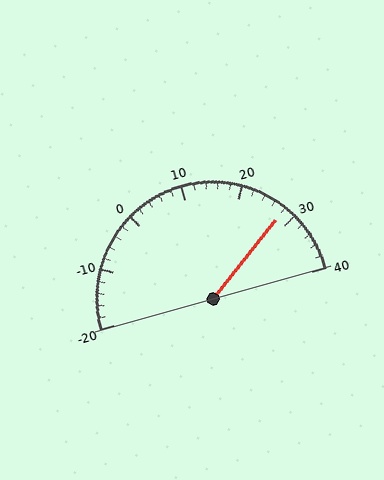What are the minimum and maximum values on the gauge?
The gauge ranges from -20 to 40.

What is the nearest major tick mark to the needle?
The nearest major tick mark is 30.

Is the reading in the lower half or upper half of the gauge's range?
The reading is in the upper half of the range (-20 to 40).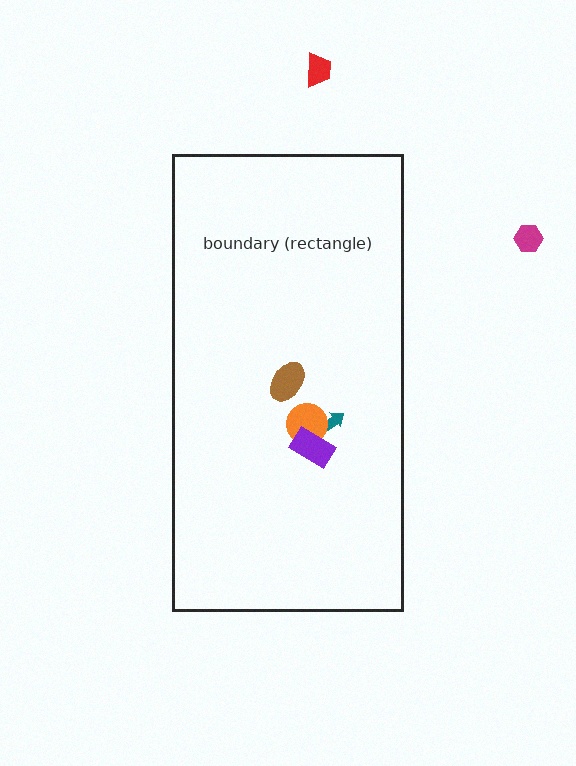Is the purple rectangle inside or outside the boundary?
Inside.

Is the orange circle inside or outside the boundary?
Inside.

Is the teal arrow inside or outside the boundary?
Inside.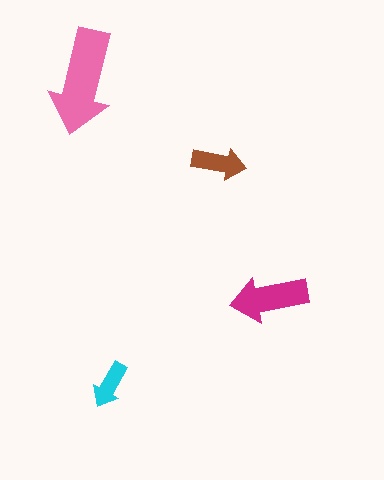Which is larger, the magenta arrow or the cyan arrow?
The magenta one.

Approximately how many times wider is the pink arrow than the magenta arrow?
About 1.5 times wider.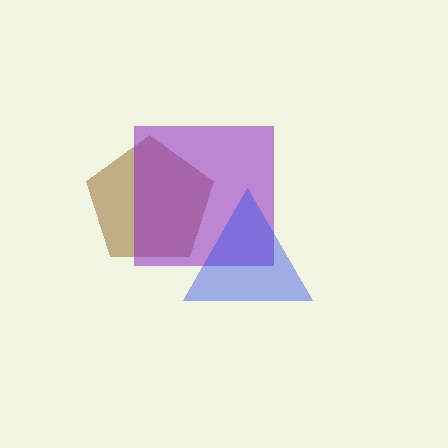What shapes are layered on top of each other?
The layered shapes are: a brown pentagon, a purple square, a blue triangle.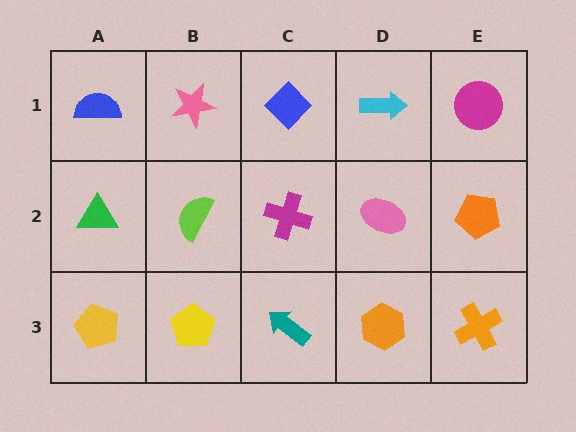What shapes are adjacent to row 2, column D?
A cyan arrow (row 1, column D), an orange hexagon (row 3, column D), a magenta cross (row 2, column C), an orange pentagon (row 2, column E).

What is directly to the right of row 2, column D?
An orange pentagon.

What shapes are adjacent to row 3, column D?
A pink ellipse (row 2, column D), a teal arrow (row 3, column C), an orange cross (row 3, column E).